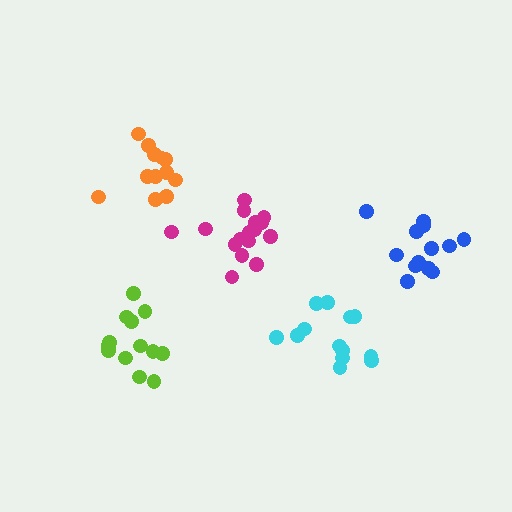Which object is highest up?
The orange cluster is topmost.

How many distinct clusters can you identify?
There are 5 distinct clusters.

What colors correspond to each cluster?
The clusters are colored: orange, lime, blue, magenta, cyan.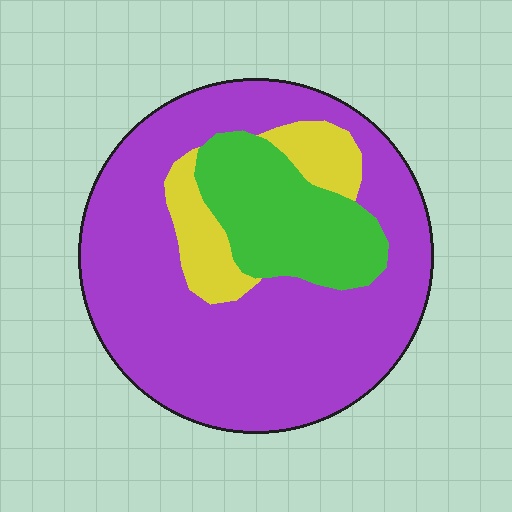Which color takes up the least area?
Yellow, at roughly 10%.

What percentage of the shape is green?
Green takes up about one fifth (1/5) of the shape.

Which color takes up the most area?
Purple, at roughly 70%.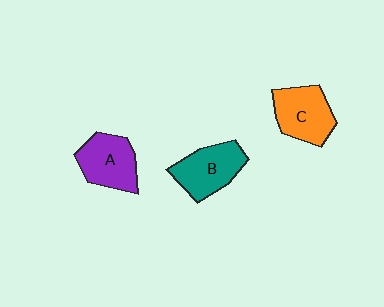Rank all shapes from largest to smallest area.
From largest to smallest: B (teal), C (orange), A (purple).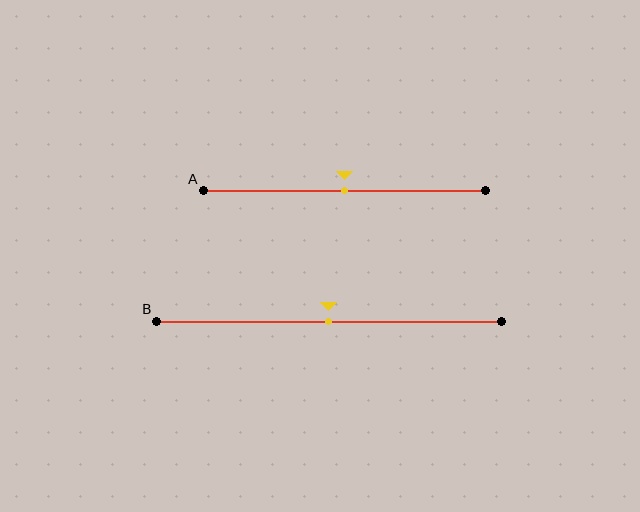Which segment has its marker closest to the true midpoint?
Segment A has its marker closest to the true midpoint.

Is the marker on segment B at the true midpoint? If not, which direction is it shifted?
Yes, the marker on segment B is at the true midpoint.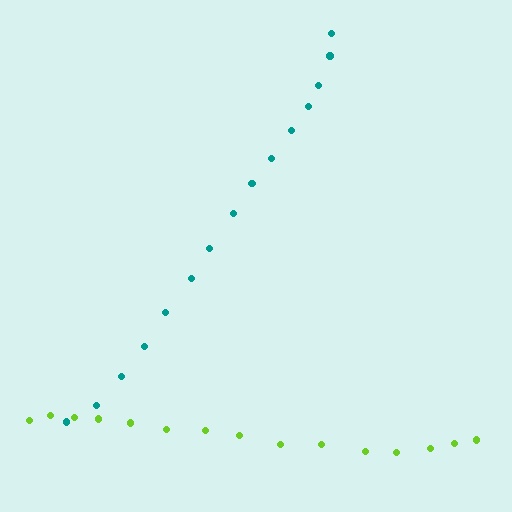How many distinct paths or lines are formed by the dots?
There are 2 distinct paths.